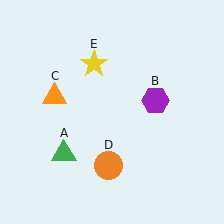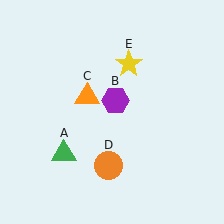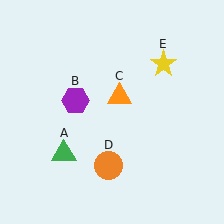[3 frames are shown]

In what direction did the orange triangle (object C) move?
The orange triangle (object C) moved right.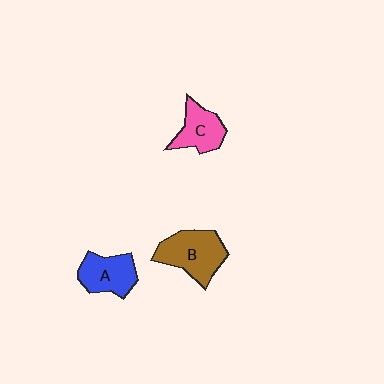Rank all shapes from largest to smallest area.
From largest to smallest: B (brown), A (blue), C (pink).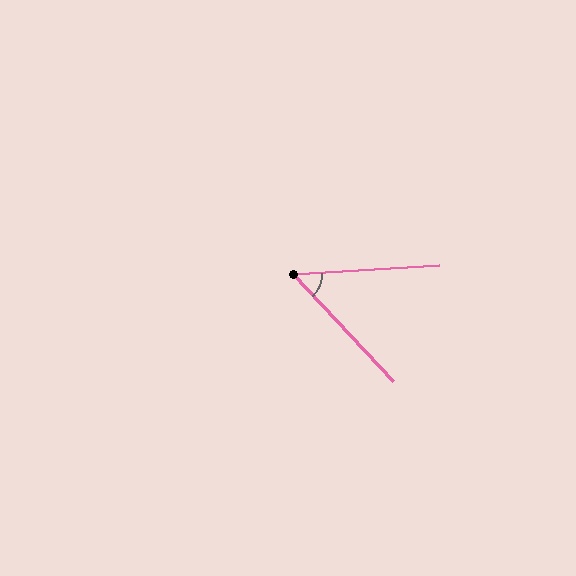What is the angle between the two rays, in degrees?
Approximately 50 degrees.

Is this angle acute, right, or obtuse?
It is acute.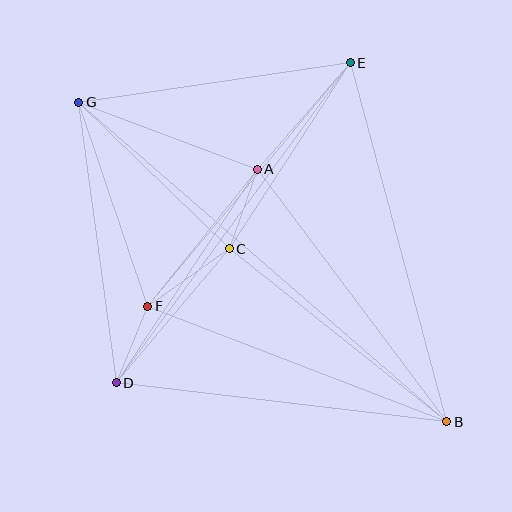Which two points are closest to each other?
Points D and F are closest to each other.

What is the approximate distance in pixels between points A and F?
The distance between A and F is approximately 175 pixels.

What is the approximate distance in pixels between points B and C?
The distance between B and C is approximately 278 pixels.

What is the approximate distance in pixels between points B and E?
The distance between B and E is approximately 371 pixels.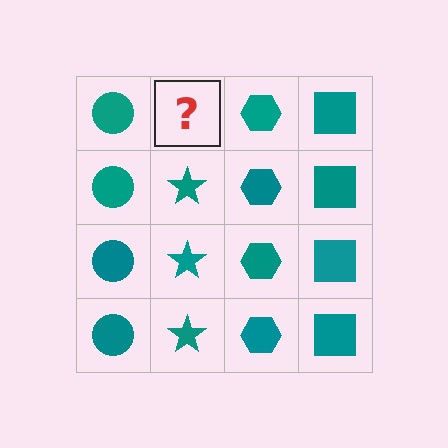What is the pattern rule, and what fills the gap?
The rule is that each column has a consistent shape. The gap should be filled with a teal star.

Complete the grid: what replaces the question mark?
The question mark should be replaced with a teal star.